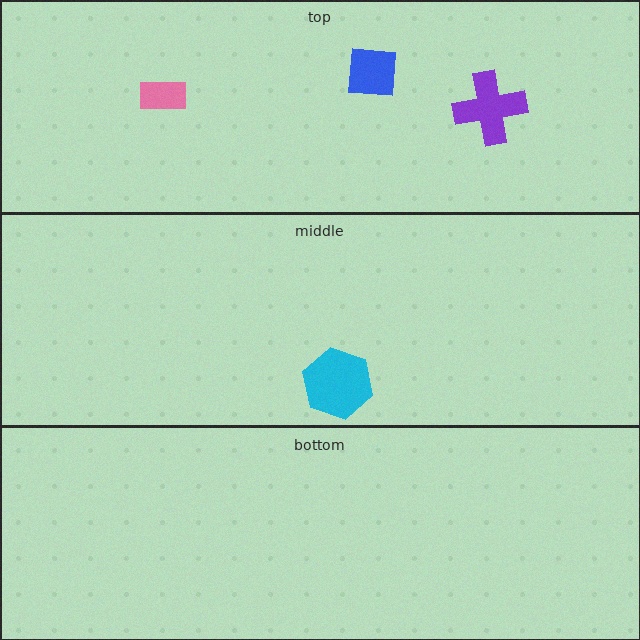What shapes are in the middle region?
The cyan hexagon.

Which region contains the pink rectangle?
The top region.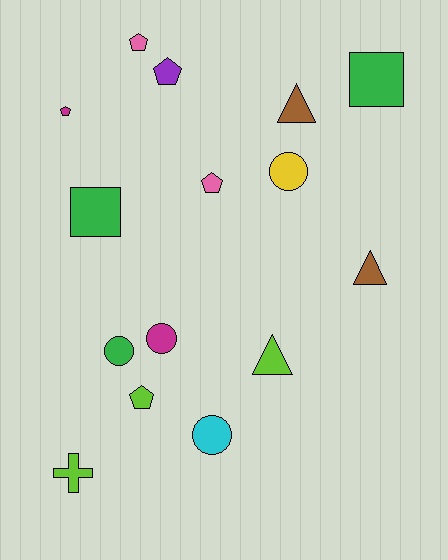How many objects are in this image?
There are 15 objects.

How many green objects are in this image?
There are 3 green objects.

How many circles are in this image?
There are 4 circles.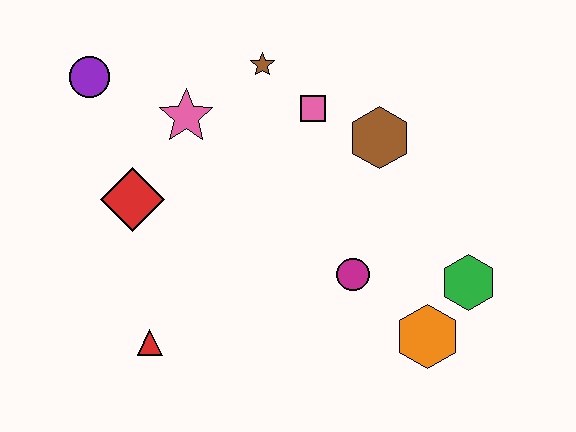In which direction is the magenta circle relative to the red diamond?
The magenta circle is to the right of the red diamond.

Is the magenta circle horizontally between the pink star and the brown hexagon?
Yes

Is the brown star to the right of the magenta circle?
No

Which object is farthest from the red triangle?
The green hexagon is farthest from the red triangle.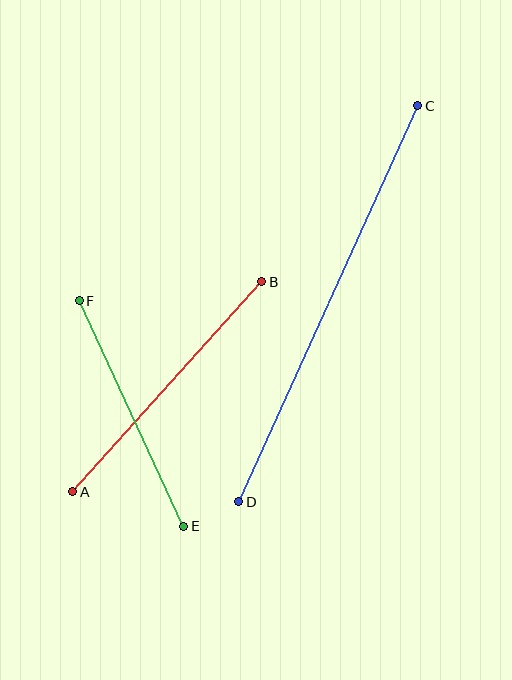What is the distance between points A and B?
The distance is approximately 282 pixels.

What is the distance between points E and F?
The distance is approximately 248 pixels.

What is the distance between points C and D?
The distance is approximately 435 pixels.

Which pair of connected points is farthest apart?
Points C and D are farthest apart.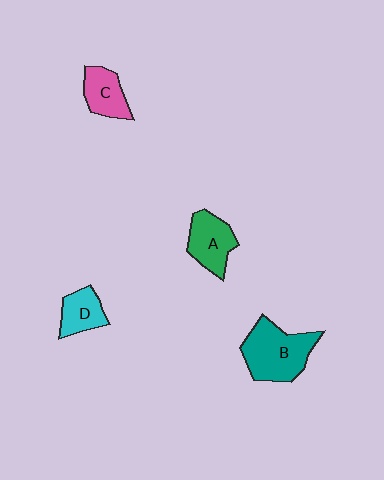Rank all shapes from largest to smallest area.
From largest to smallest: B (teal), A (green), C (pink), D (cyan).